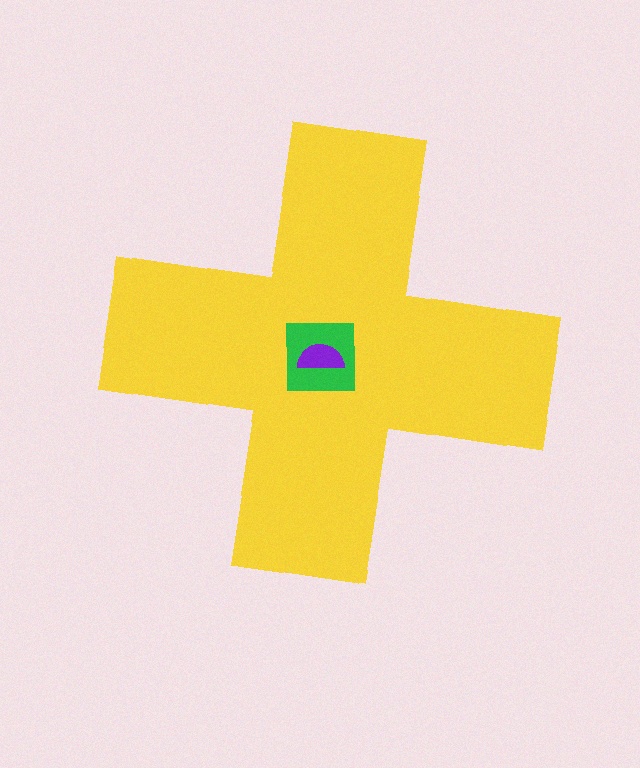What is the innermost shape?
The purple semicircle.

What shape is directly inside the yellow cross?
The green square.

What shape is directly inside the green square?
The purple semicircle.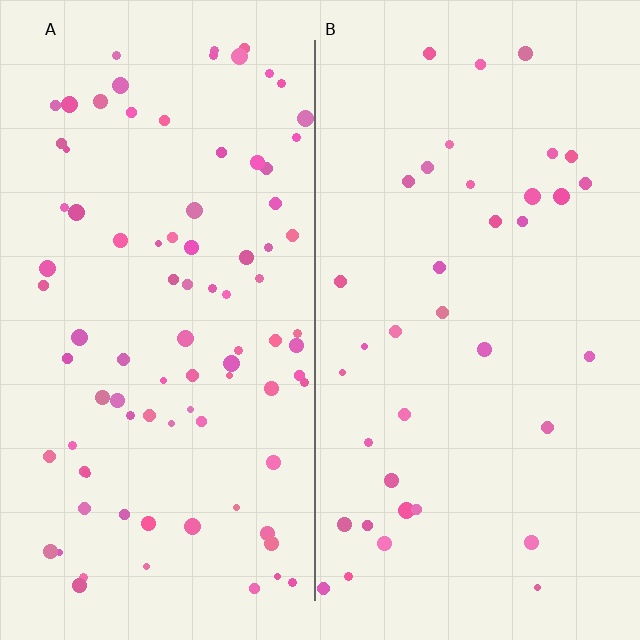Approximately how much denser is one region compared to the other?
Approximately 2.4× — region A over region B.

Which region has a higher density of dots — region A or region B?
A (the left).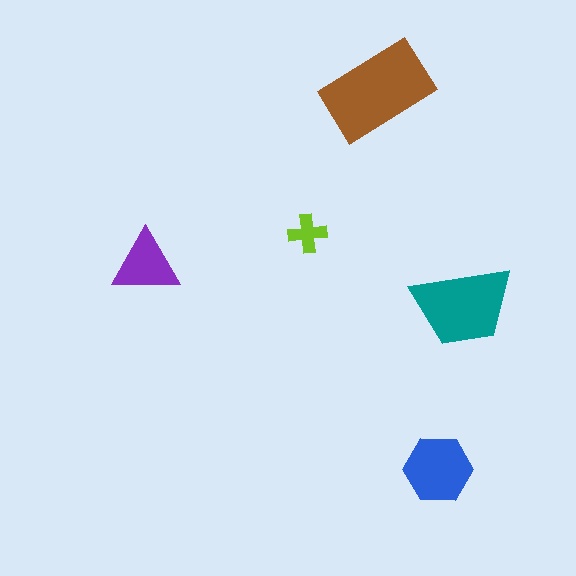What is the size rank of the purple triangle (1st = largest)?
4th.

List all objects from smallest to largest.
The lime cross, the purple triangle, the blue hexagon, the teal trapezoid, the brown rectangle.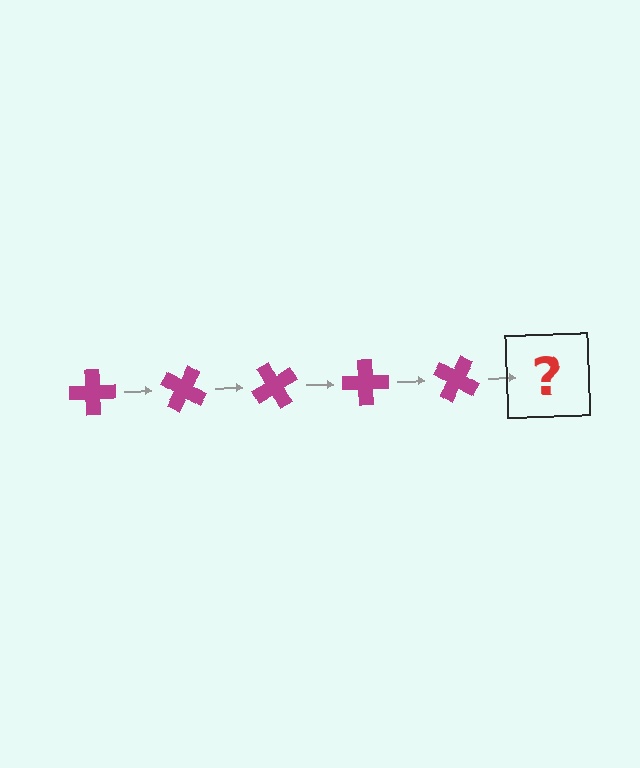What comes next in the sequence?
The next element should be a magenta cross rotated 150 degrees.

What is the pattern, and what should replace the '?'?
The pattern is that the cross rotates 30 degrees each step. The '?' should be a magenta cross rotated 150 degrees.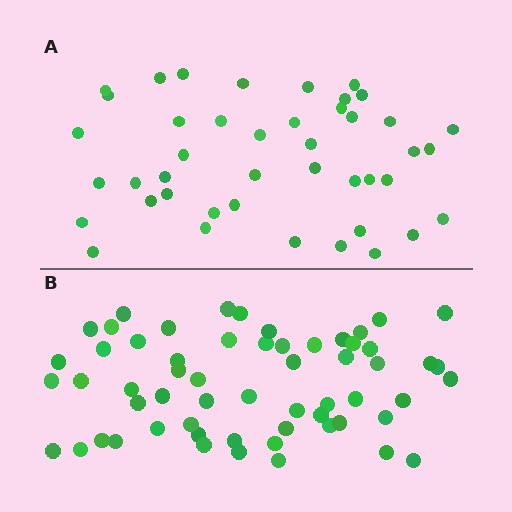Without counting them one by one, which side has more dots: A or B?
Region B (the bottom region) has more dots.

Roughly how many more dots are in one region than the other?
Region B has approximately 15 more dots than region A.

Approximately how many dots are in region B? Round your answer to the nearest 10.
About 60 dots. (The exact count is 59, which rounds to 60.)